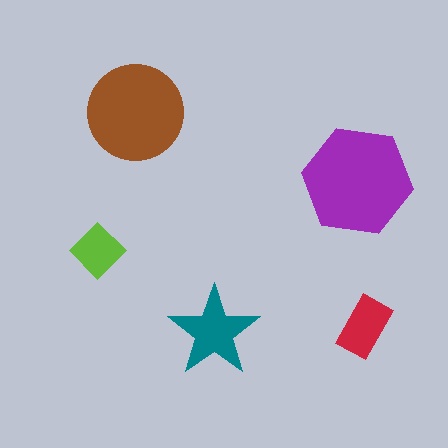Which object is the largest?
The purple hexagon.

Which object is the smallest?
The lime diamond.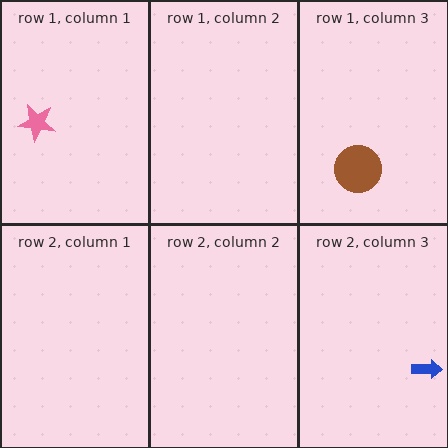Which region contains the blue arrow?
The row 2, column 3 region.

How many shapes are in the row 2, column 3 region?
1.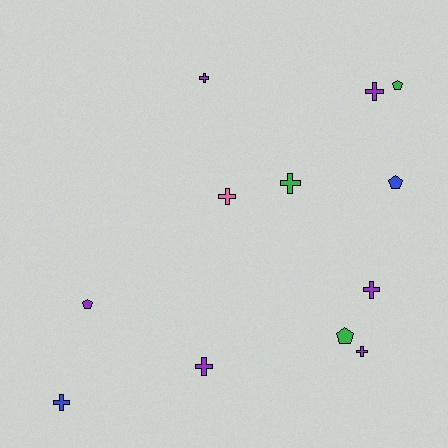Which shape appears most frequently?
Cross, with 8 objects.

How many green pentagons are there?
There are 2 green pentagons.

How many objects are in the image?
There are 12 objects.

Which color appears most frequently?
Purple, with 6 objects.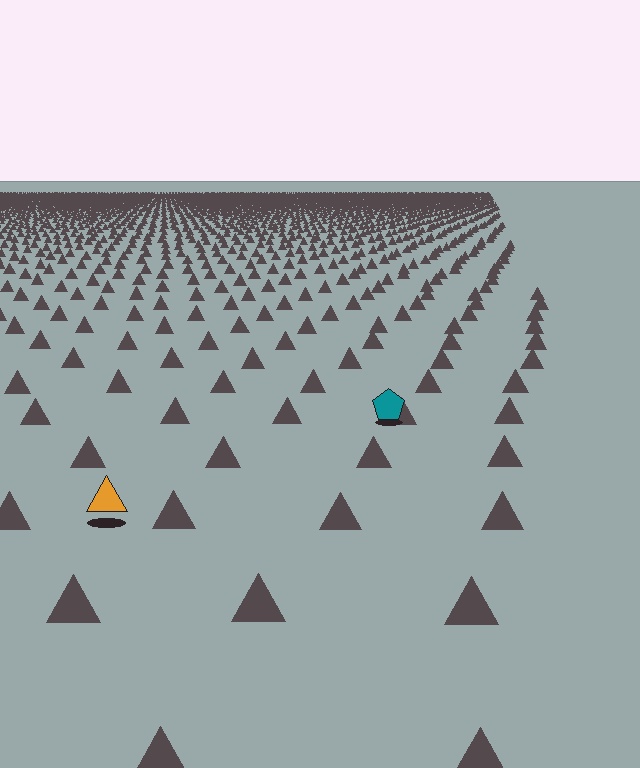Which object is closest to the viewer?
The orange triangle is closest. The texture marks near it are larger and more spread out.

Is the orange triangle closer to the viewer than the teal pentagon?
Yes. The orange triangle is closer — you can tell from the texture gradient: the ground texture is coarser near it.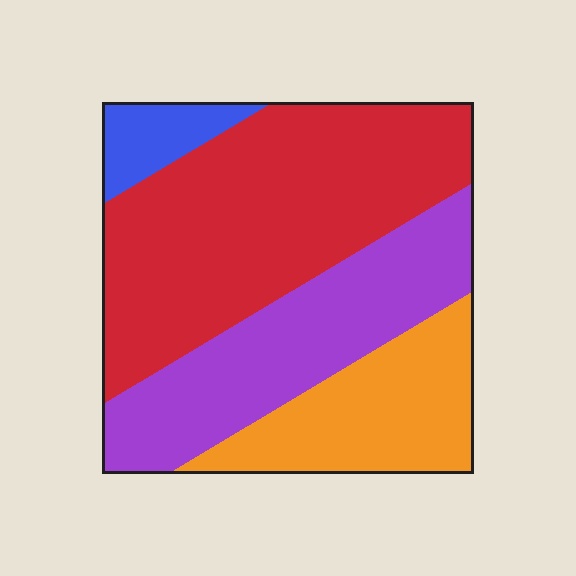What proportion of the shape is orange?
Orange takes up about one fifth (1/5) of the shape.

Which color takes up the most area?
Red, at roughly 45%.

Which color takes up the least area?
Blue, at roughly 5%.